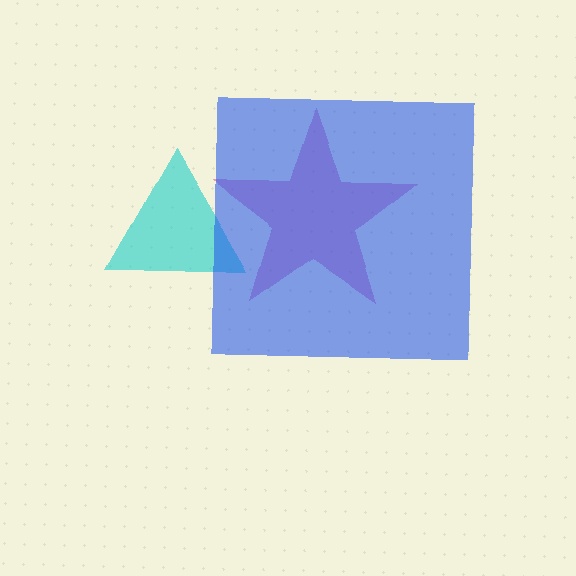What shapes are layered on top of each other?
The layered shapes are: a cyan triangle, a magenta star, a blue square.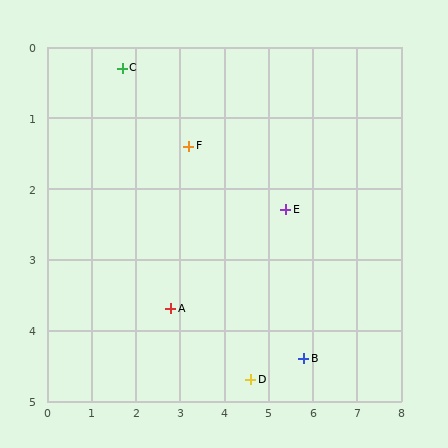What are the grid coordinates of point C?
Point C is at approximately (1.7, 0.3).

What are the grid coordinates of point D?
Point D is at approximately (4.6, 4.7).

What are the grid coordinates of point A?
Point A is at approximately (2.8, 3.7).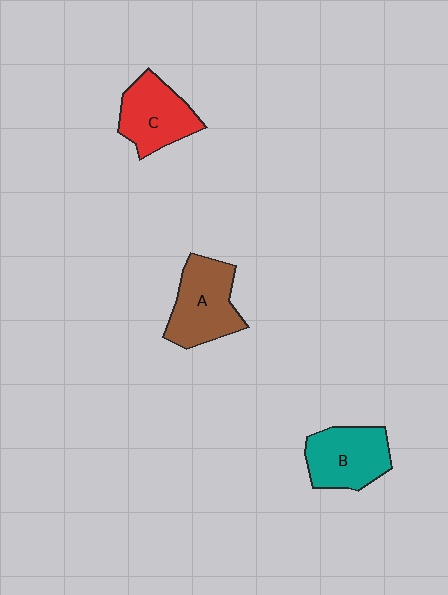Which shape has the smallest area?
Shape C (red).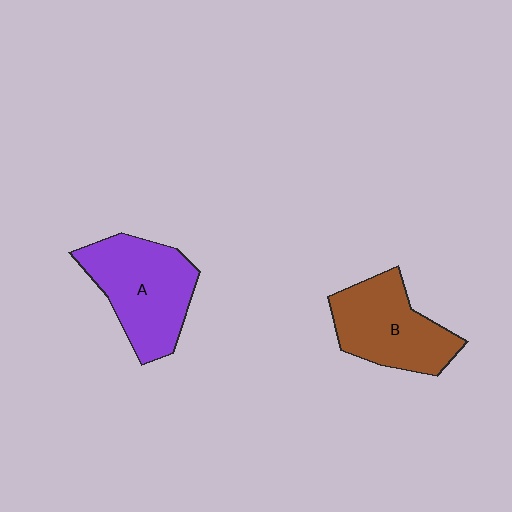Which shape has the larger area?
Shape A (purple).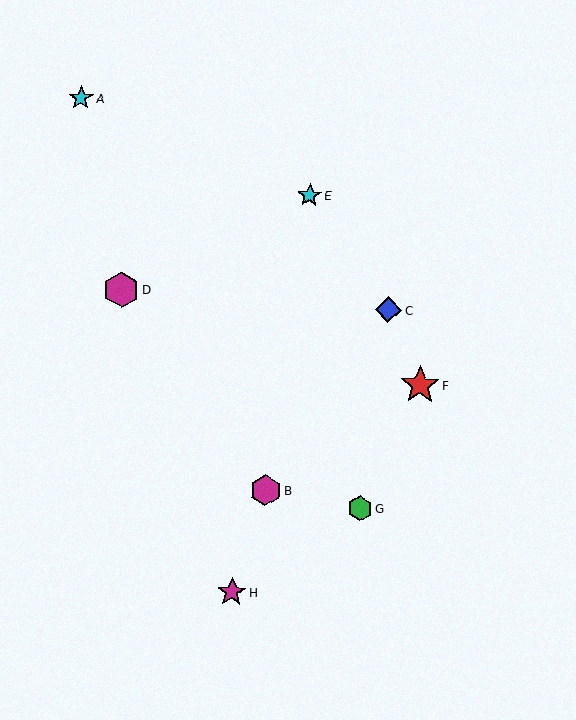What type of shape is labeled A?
Shape A is a cyan star.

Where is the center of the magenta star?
The center of the magenta star is at (232, 592).